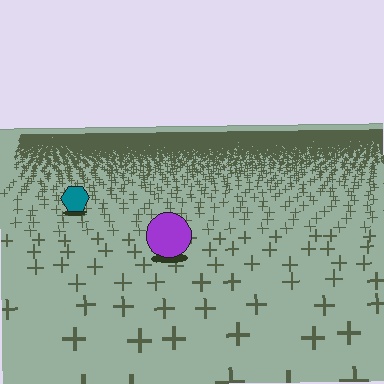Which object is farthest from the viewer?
The teal hexagon is farthest from the viewer. It appears smaller and the ground texture around it is denser.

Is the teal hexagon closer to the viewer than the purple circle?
No. The purple circle is closer — you can tell from the texture gradient: the ground texture is coarser near it.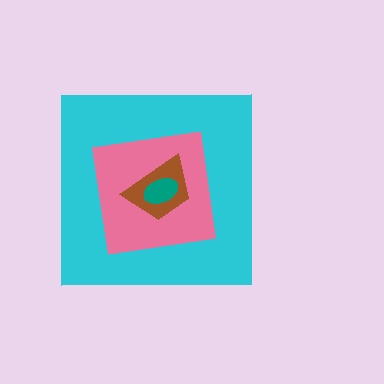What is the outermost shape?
The cyan square.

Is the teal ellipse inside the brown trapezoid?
Yes.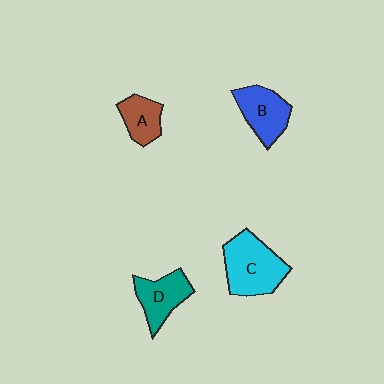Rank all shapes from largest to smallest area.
From largest to smallest: C (cyan), B (blue), D (teal), A (brown).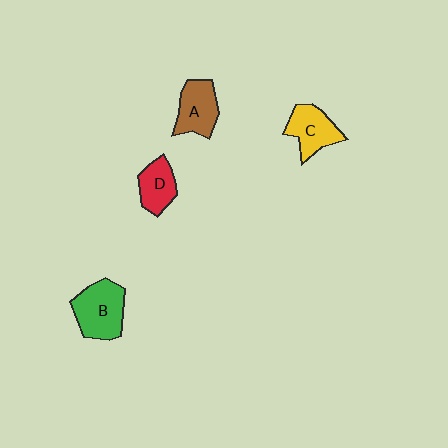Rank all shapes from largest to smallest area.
From largest to smallest: B (green), A (brown), C (yellow), D (red).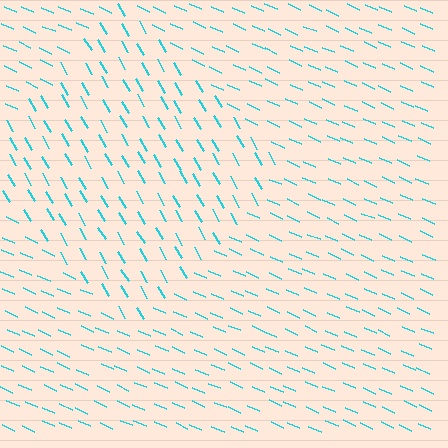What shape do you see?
I see a diamond.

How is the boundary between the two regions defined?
The boundary is defined purely by a change in line orientation (approximately 36 degrees difference). All lines are the same color and thickness.